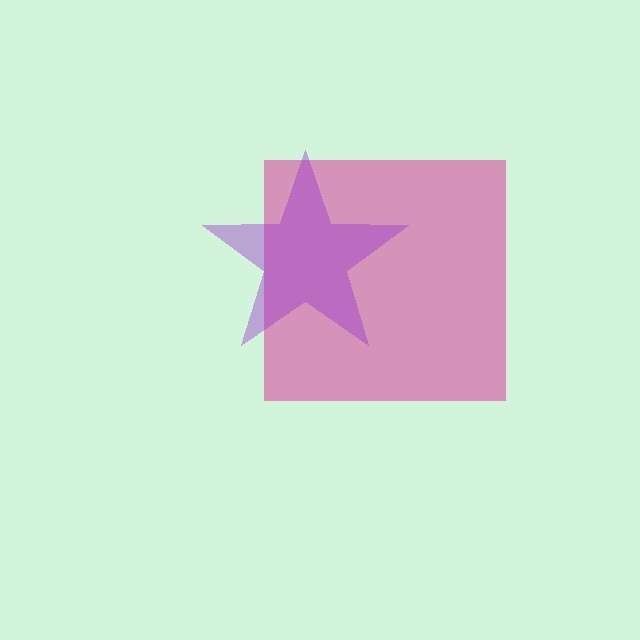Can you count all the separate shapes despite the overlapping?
Yes, there are 2 separate shapes.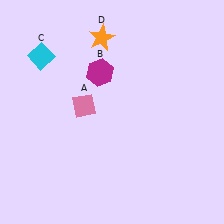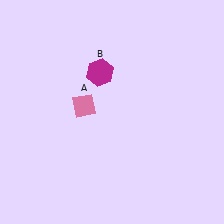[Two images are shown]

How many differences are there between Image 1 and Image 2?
There are 2 differences between the two images.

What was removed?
The cyan diamond (C), the orange star (D) were removed in Image 2.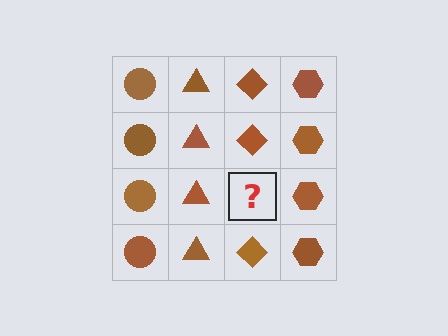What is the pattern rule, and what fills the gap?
The rule is that each column has a consistent shape. The gap should be filled with a brown diamond.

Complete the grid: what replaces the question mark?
The question mark should be replaced with a brown diamond.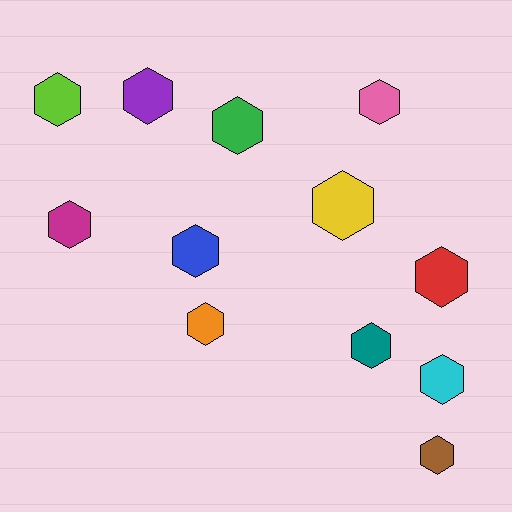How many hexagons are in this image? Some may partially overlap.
There are 12 hexagons.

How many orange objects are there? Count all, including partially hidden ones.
There is 1 orange object.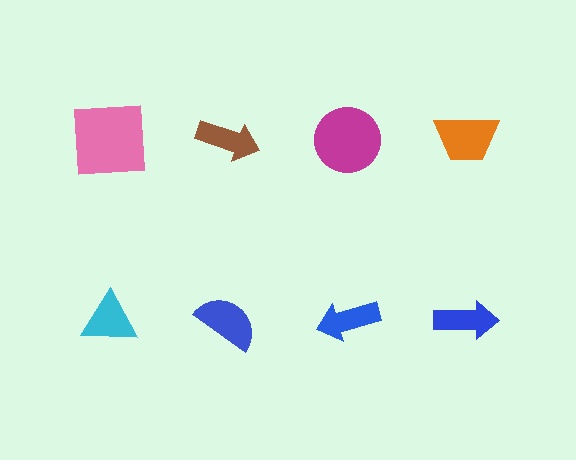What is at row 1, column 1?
A pink square.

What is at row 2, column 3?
A blue arrow.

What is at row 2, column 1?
A cyan triangle.